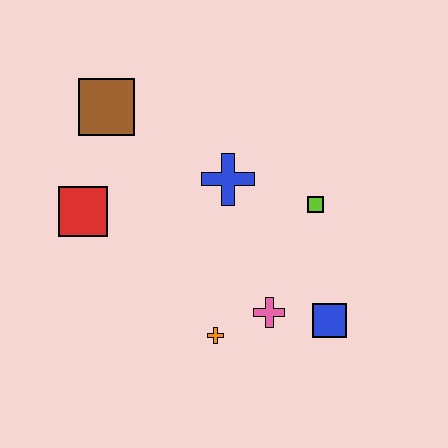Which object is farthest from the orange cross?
The brown square is farthest from the orange cross.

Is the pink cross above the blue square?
Yes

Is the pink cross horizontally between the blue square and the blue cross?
Yes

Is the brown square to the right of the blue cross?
No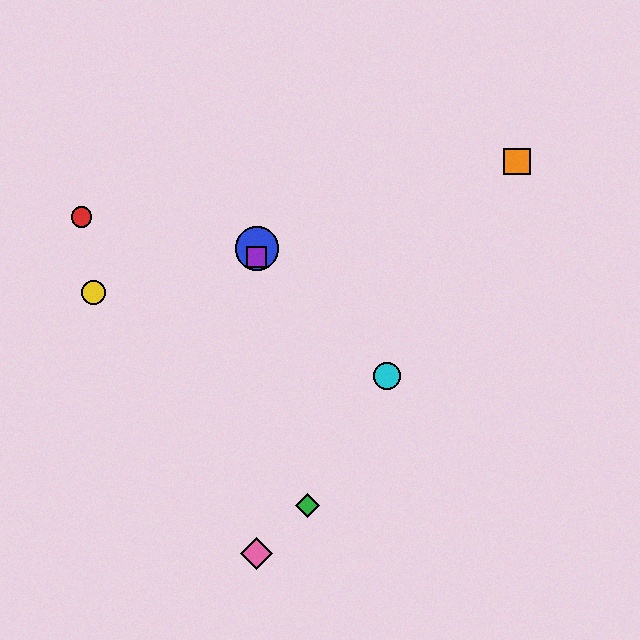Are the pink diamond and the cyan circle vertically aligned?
No, the pink diamond is at x≈257 and the cyan circle is at x≈387.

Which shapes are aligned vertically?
The blue circle, the purple square, the pink diamond are aligned vertically.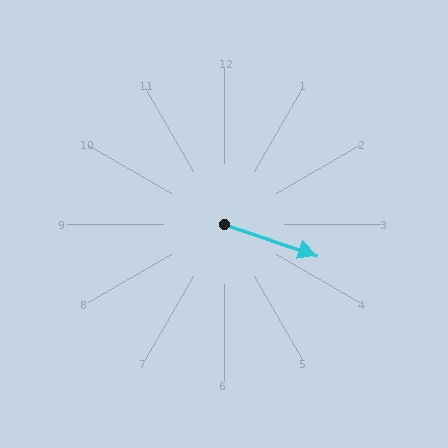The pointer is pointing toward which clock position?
Roughly 4 o'clock.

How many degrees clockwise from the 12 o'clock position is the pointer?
Approximately 109 degrees.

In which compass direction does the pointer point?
East.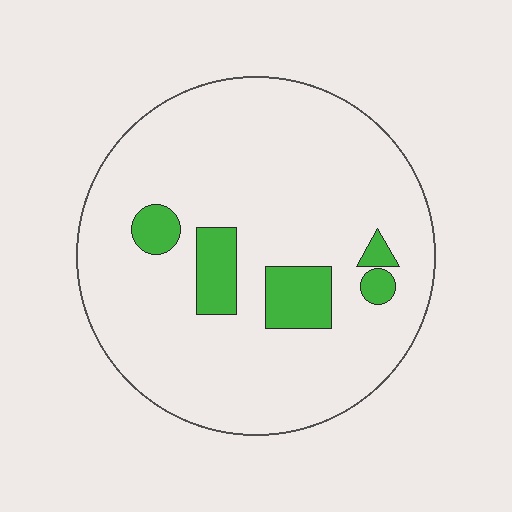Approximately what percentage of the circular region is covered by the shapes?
Approximately 10%.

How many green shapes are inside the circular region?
5.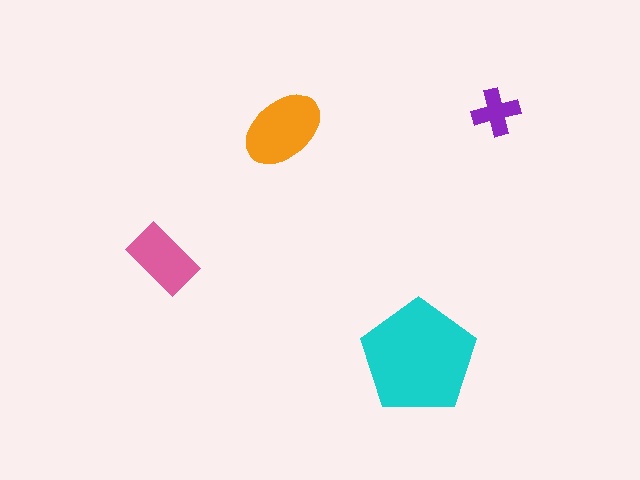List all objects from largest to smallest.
The cyan pentagon, the orange ellipse, the pink rectangle, the purple cross.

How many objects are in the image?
There are 4 objects in the image.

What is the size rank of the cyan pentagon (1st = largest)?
1st.